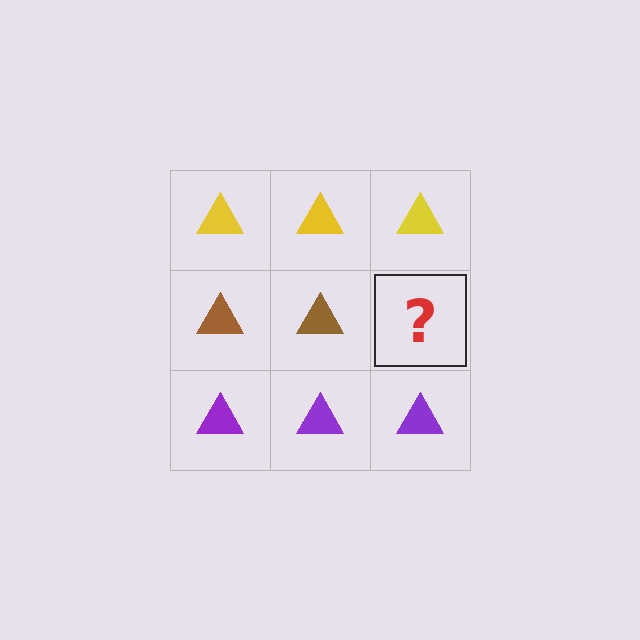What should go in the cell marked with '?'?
The missing cell should contain a brown triangle.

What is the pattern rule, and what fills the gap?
The rule is that each row has a consistent color. The gap should be filled with a brown triangle.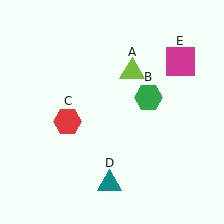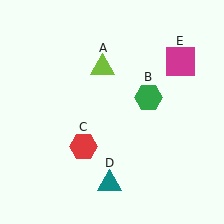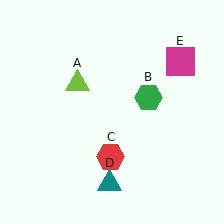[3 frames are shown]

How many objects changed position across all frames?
2 objects changed position: lime triangle (object A), red hexagon (object C).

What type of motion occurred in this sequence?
The lime triangle (object A), red hexagon (object C) rotated counterclockwise around the center of the scene.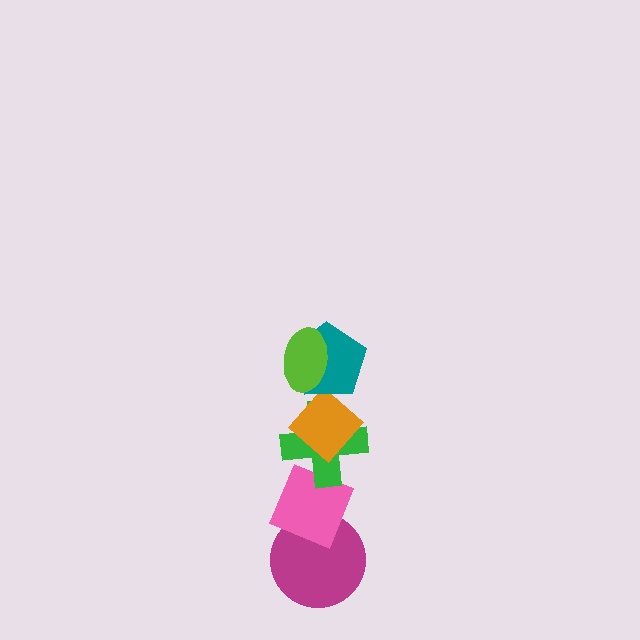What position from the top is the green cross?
The green cross is 4th from the top.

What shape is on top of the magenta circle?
The pink diamond is on top of the magenta circle.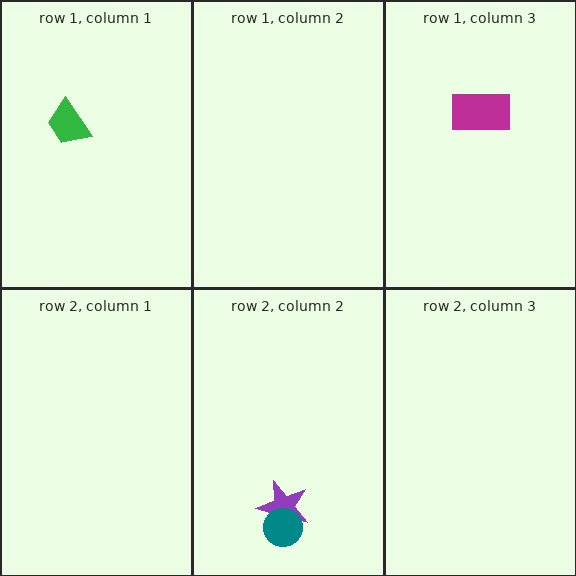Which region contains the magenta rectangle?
The row 1, column 3 region.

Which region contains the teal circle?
The row 2, column 2 region.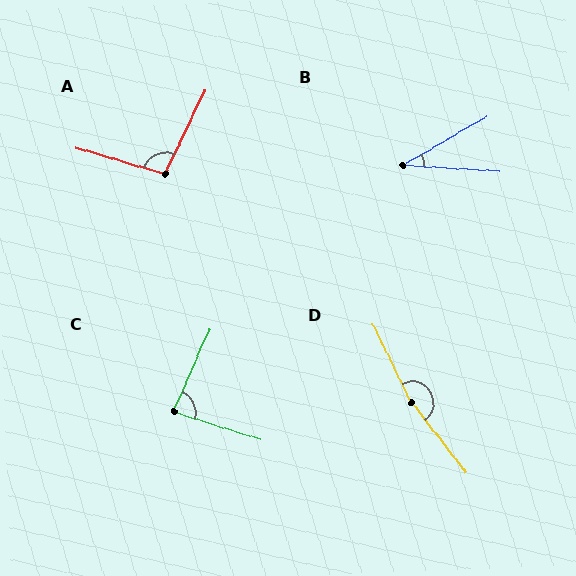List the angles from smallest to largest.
B (34°), C (83°), A (99°), D (168°).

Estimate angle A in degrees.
Approximately 99 degrees.